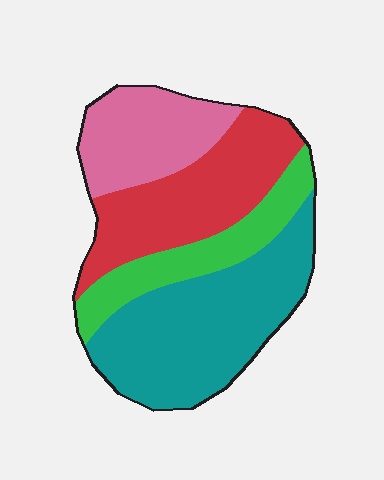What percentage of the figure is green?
Green covers 16% of the figure.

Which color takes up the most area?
Teal, at roughly 35%.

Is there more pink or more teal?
Teal.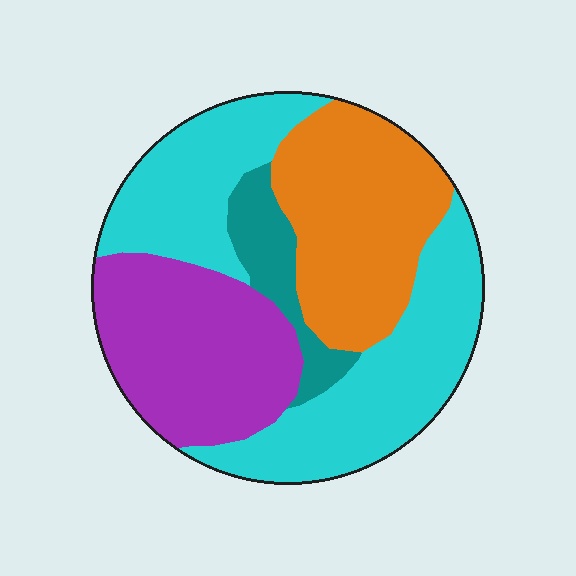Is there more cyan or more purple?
Cyan.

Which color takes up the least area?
Teal, at roughly 10%.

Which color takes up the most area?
Cyan, at roughly 40%.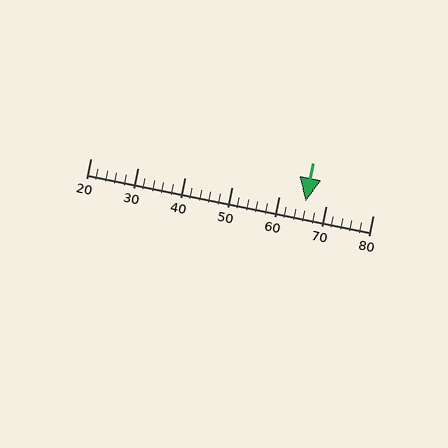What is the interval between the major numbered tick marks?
The major tick marks are spaced 10 units apart.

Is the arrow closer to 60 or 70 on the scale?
The arrow is closer to 70.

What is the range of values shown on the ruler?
The ruler shows values from 20 to 80.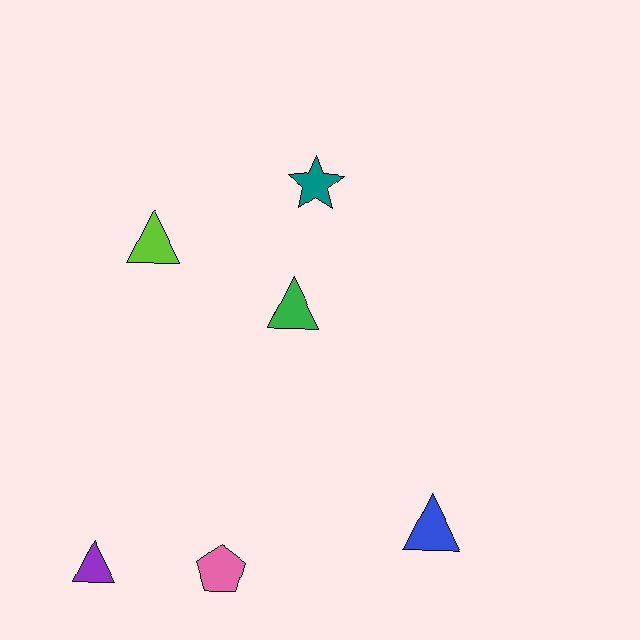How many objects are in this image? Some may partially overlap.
There are 6 objects.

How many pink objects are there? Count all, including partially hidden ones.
There is 1 pink object.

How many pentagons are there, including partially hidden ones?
There is 1 pentagon.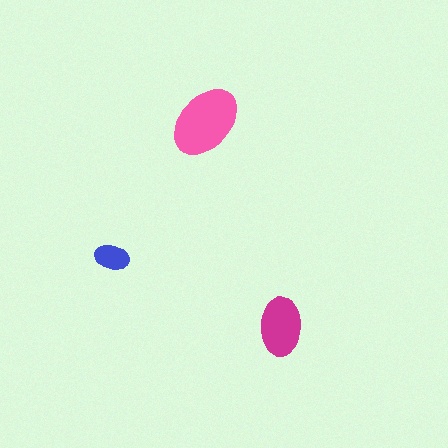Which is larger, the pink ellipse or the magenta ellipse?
The pink one.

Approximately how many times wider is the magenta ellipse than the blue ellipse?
About 1.5 times wider.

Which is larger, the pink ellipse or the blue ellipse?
The pink one.